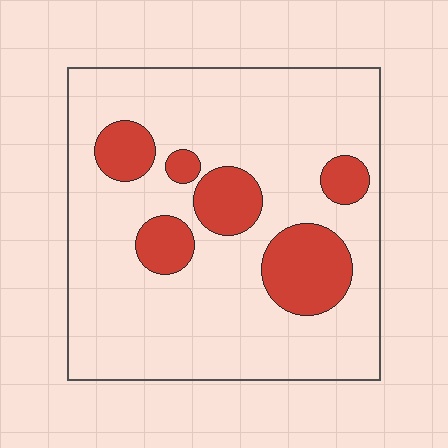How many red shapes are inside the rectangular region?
6.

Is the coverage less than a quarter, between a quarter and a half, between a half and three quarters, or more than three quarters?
Less than a quarter.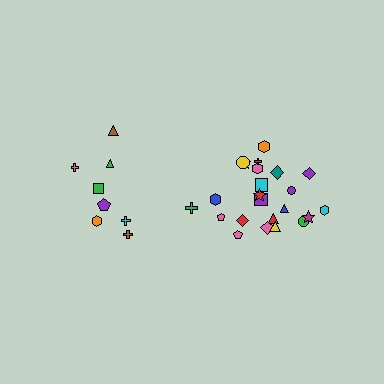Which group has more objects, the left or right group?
The right group.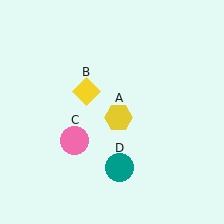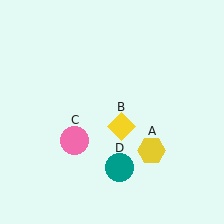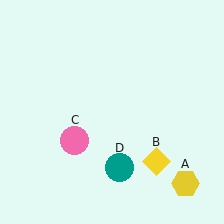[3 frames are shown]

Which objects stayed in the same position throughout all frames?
Pink circle (object C) and teal circle (object D) remained stationary.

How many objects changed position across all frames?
2 objects changed position: yellow hexagon (object A), yellow diamond (object B).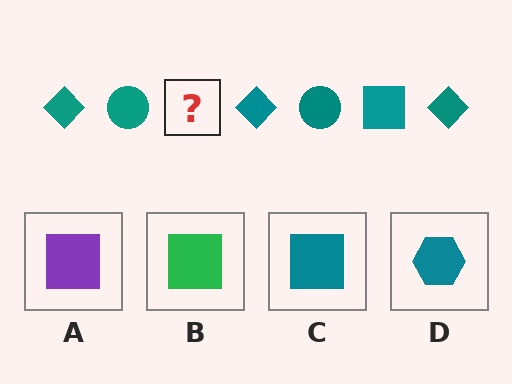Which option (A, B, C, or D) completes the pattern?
C.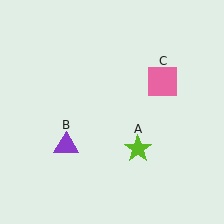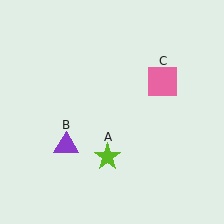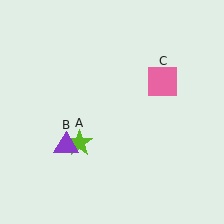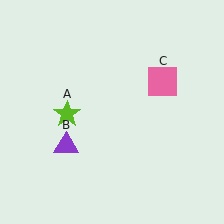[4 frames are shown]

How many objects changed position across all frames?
1 object changed position: lime star (object A).